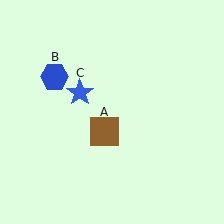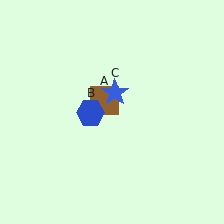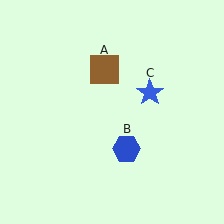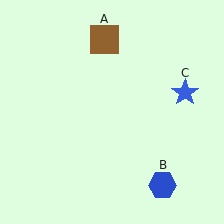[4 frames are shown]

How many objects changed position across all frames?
3 objects changed position: brown square (object A), blue hexagon (object B), blue star (object C).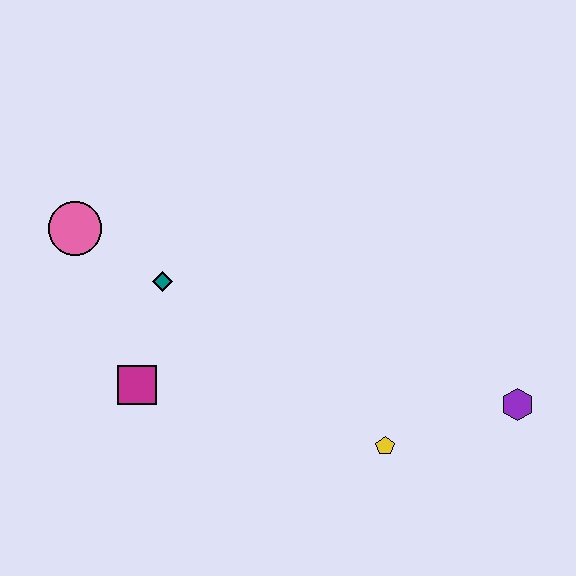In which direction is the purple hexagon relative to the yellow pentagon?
The purple hexagon is to the right of the yellow pentagon.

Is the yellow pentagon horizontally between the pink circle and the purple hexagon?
Yes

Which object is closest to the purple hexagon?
The yellow pentagon is closest to the purple hexagon.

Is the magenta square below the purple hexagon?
No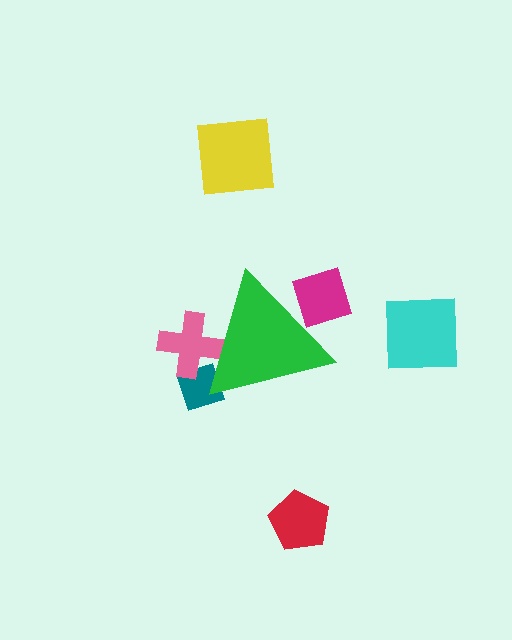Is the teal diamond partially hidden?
Yes, the teal diamond is partially hidden behind the green triangle.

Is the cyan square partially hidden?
No, the cyan square is fully visible.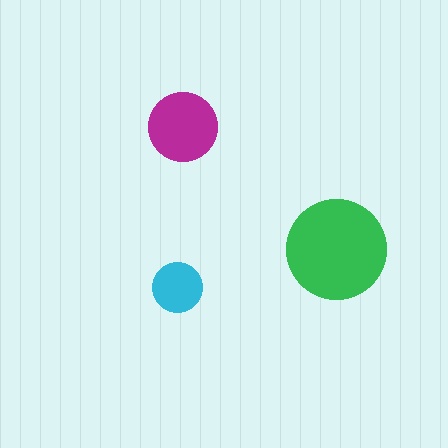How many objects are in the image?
There are 3 objects in the image.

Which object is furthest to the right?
The green circle is rightmost.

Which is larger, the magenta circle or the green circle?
The green one.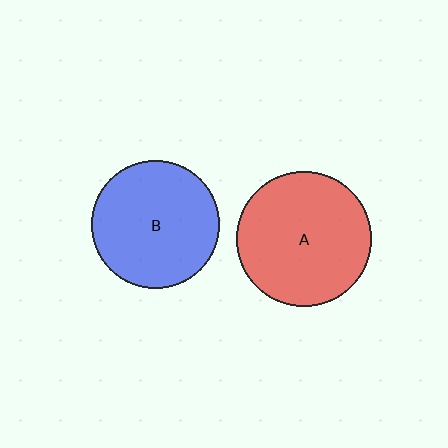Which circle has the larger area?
Circle A (red).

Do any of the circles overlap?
No, none of the circles overlap.